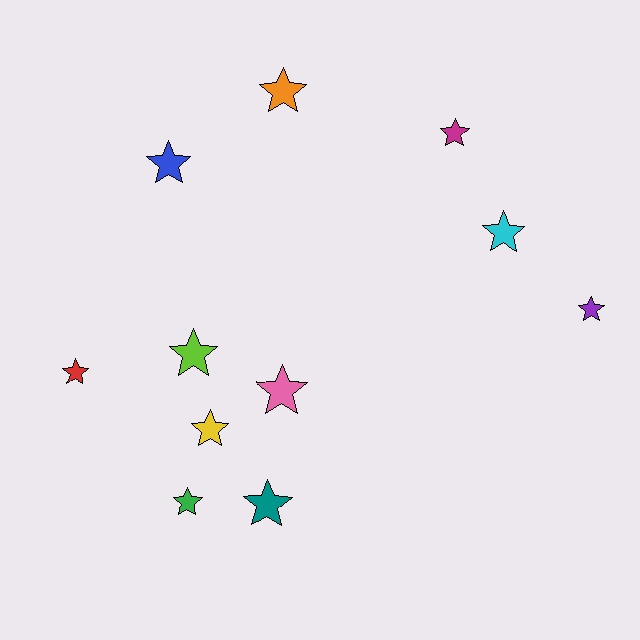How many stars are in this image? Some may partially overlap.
There are 11 stars.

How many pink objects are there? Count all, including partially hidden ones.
There is 1 pink object.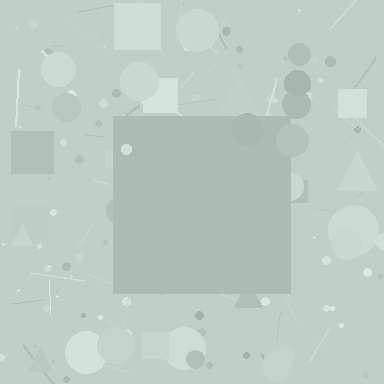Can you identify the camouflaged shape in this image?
The camouflaged shape is a square.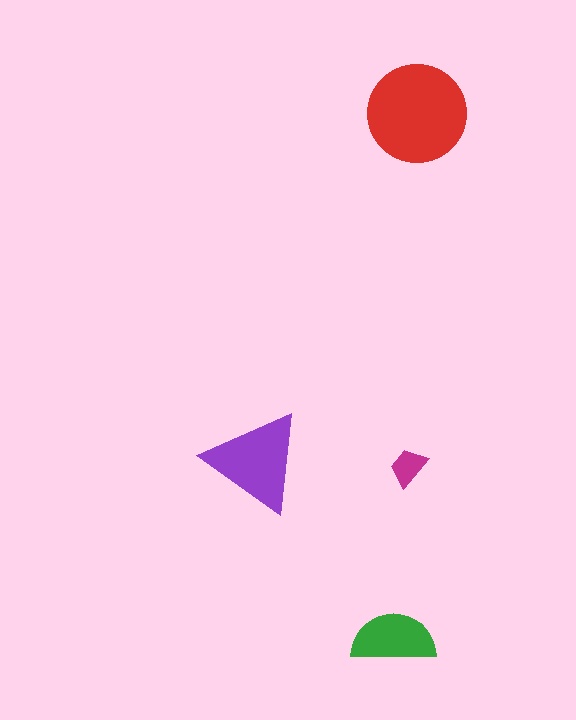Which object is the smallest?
The magenta trapezoid.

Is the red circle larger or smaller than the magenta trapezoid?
Larger.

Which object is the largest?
The red circle.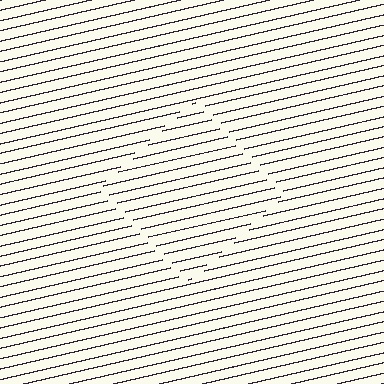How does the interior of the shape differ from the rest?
The interior of the shape contains the same grating, shifted by half a period — the contour is defined by the phase discontinuity where line-ends from the inner and outer gratings abut.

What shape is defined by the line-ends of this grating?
An illusory square. The interior of the shape contains the same grating, shifted by half a period — the contour is defined by the phase discontinuity where line-ends from the inner and outer gratings abut.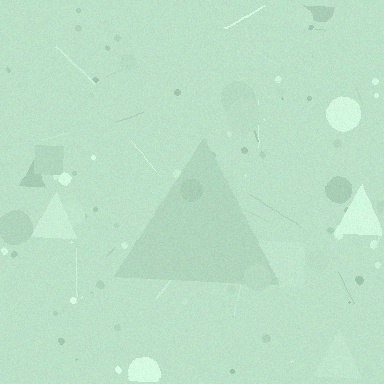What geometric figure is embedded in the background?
A triangle is embedded in the background.